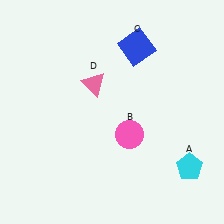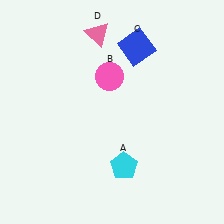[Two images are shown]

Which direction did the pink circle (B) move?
The pink circle (B) moved up.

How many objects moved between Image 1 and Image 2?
3 objects moved between the two images.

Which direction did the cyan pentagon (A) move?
The cyan pentagon (A) moved left.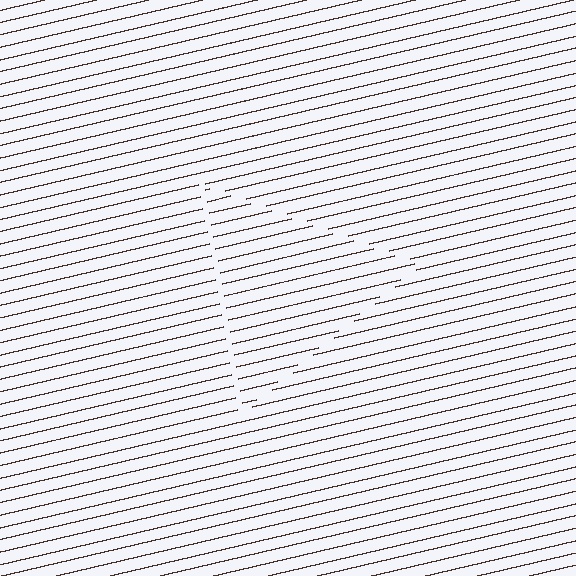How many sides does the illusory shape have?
3 sides — the line-ends trace a triangle.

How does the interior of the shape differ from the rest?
The interior of the shape contains the same grating, shifted by half a period — the contour is defined by the phase discontinuity where line-ends from the inner and outer gratings abut.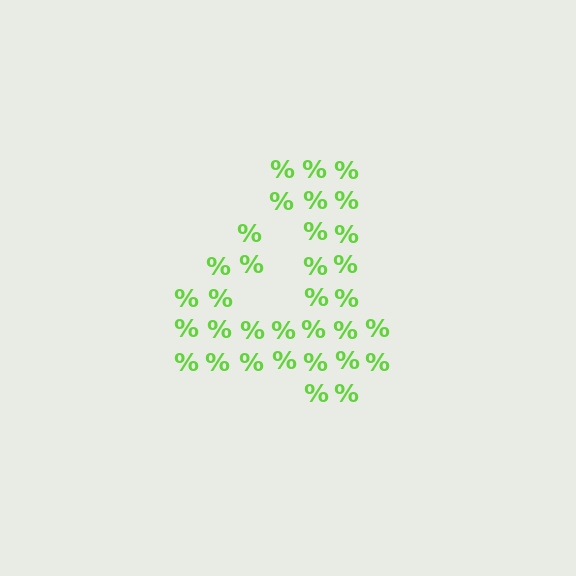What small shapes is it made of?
It is made of small percent signs.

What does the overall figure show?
The overall figure shows the digit 4.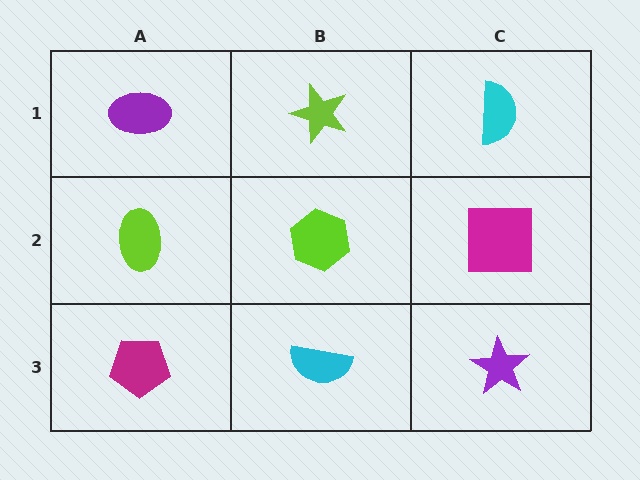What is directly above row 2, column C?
A cyan semicircle.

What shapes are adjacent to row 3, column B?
A lime hexagon (row 2, column B), a magenta pentagon (row 3, column A), a purple star (row 3, column C).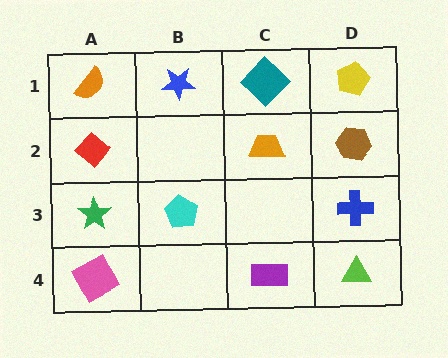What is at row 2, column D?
A brown hexagon.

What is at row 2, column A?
A red diamond.